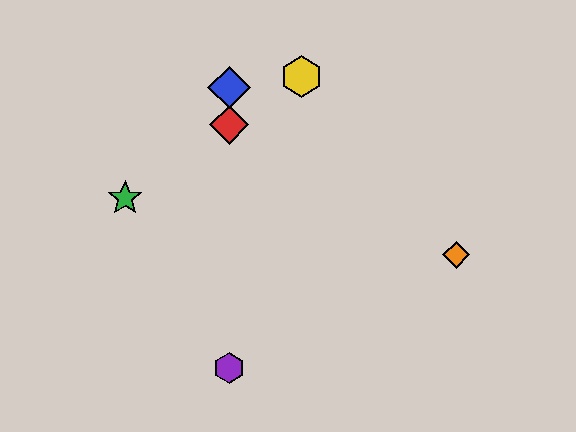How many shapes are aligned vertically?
3 shapes (the red diamond, the blue diamond, the purple hexagon) are aligned vertically.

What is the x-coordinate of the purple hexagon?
The purple hexagon is at x≈229.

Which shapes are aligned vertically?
The red diamond, the blue diamond, the purple hexagon are aligned vertically.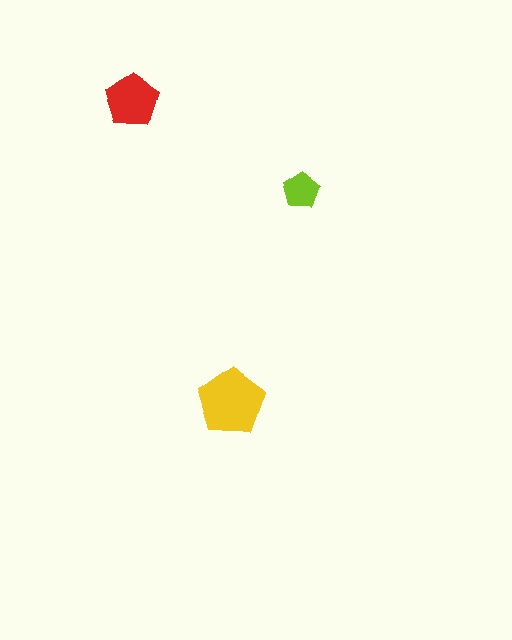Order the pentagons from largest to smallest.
the yellow one, the red one, the lime one.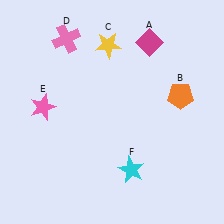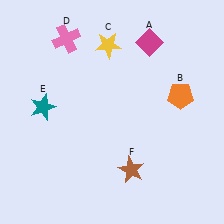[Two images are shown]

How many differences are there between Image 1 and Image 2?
There are 2 differences between the two images.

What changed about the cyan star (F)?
In Image 1, F is cyan. In Image 2, it changed to brown.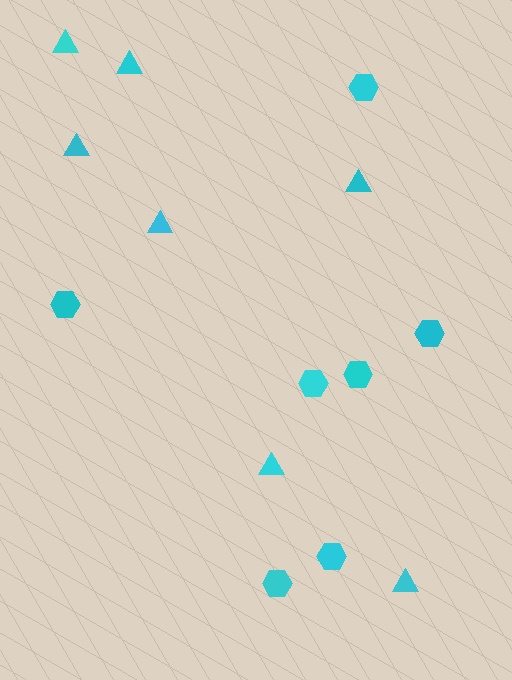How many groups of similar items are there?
There are 2 groups: one group of hexagons (7) and one group of triangles (7).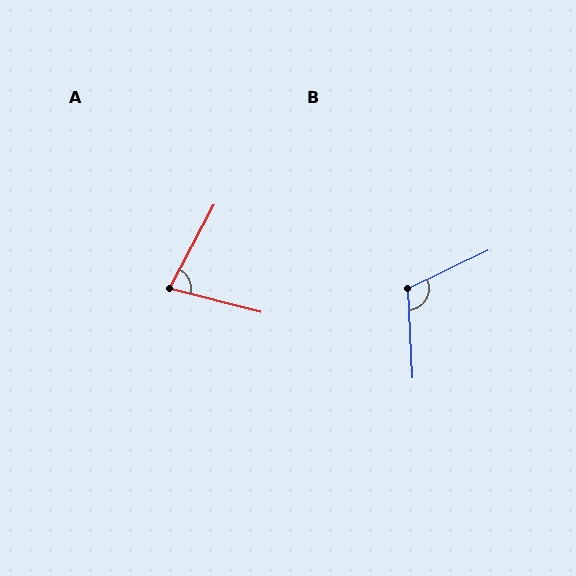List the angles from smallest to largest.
A (76°), B (112°).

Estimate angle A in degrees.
Approximately 76 degrees.